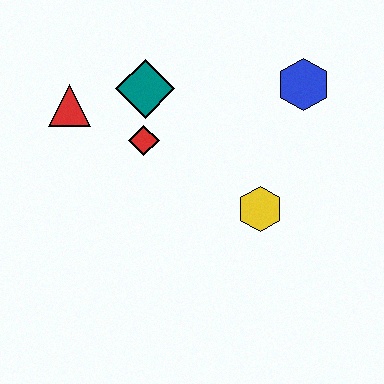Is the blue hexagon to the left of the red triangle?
No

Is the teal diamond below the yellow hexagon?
No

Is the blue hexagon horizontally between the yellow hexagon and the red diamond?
No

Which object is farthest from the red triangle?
The blue hexagon is farthest from the red triangle.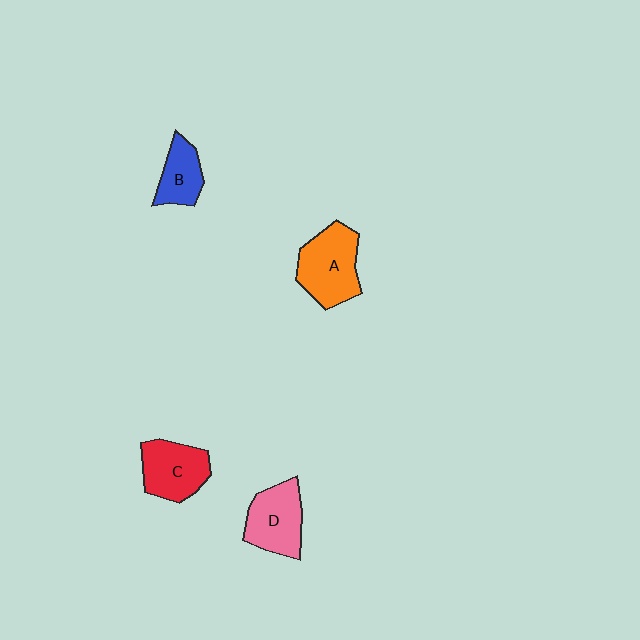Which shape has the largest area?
Shape A (orange).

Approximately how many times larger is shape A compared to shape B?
Approximately 1.7 times.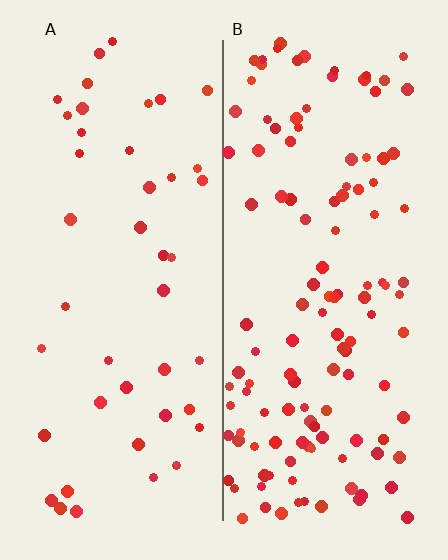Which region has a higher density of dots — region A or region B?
B (the right).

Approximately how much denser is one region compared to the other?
Approximately 2.8× — region B over region A.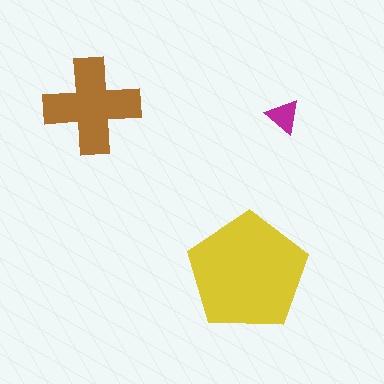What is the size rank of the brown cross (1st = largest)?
2nd.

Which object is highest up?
The brown cross is topmost.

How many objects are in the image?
There are 3 objects in the image.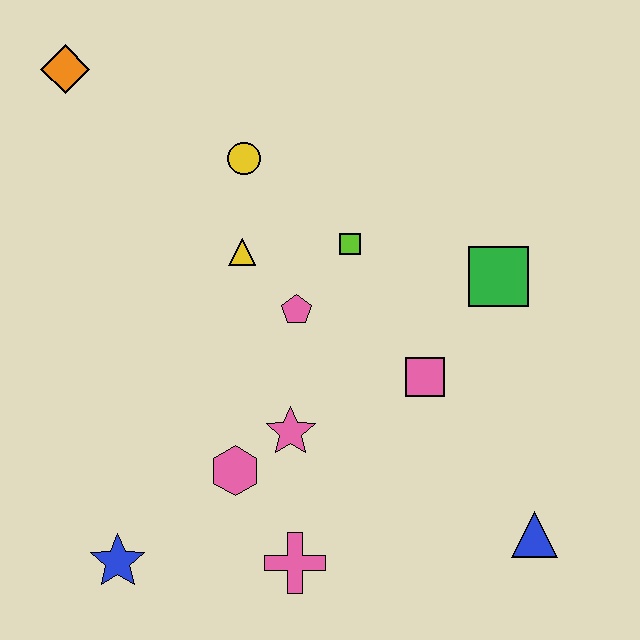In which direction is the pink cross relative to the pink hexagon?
The pink cross is below the pink hexagon.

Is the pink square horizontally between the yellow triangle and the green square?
Yes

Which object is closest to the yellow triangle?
The pink pentagon is closest to the yellow triangle.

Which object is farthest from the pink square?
The orange diamond is farthest from the pink square.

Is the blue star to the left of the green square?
Yes